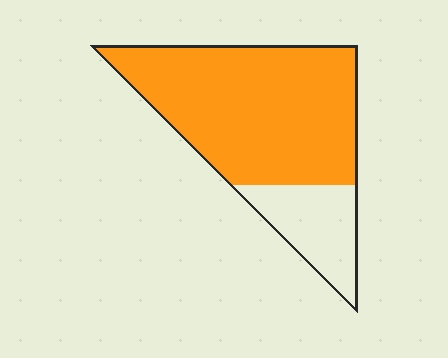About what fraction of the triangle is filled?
About three quarters (3/4).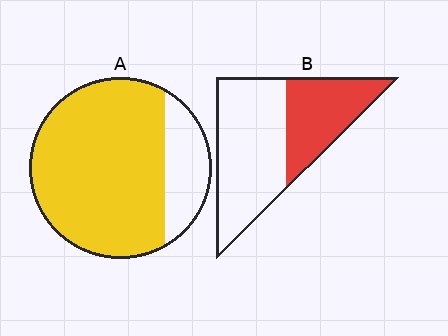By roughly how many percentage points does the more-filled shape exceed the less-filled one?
By roughly 40 percentage points (A over B).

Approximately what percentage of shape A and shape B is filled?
A is approximately 80% and B is approximately 40%.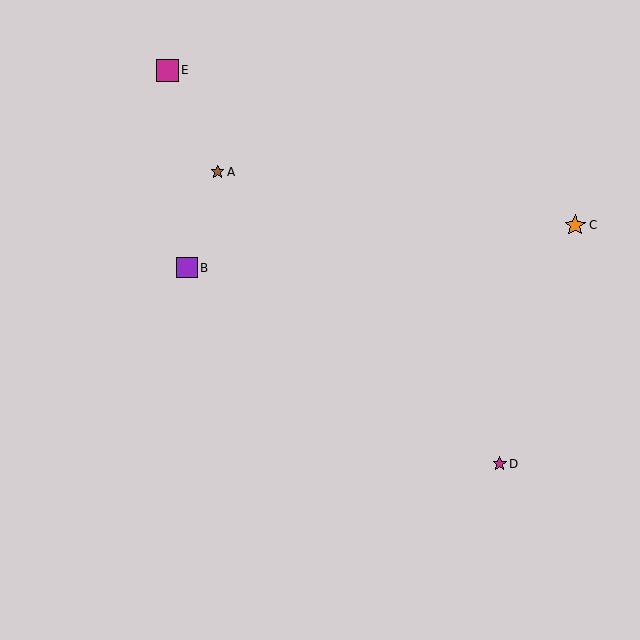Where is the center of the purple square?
The center of the purple square is at (187, 268).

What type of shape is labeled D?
Shape D is a magenta star.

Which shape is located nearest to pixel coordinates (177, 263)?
The purple square (labeled B) at (187, 268) is nearest to that location.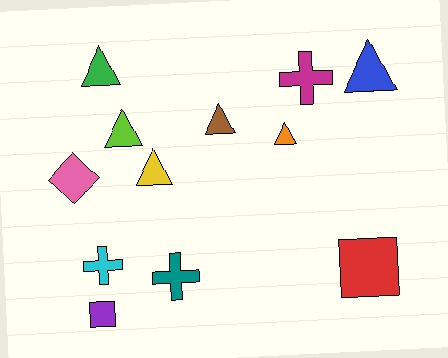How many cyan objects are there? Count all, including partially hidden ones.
There is 1 cyan object.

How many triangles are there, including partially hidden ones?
There are 6 triangles.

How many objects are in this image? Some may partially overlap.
There are 12 objects.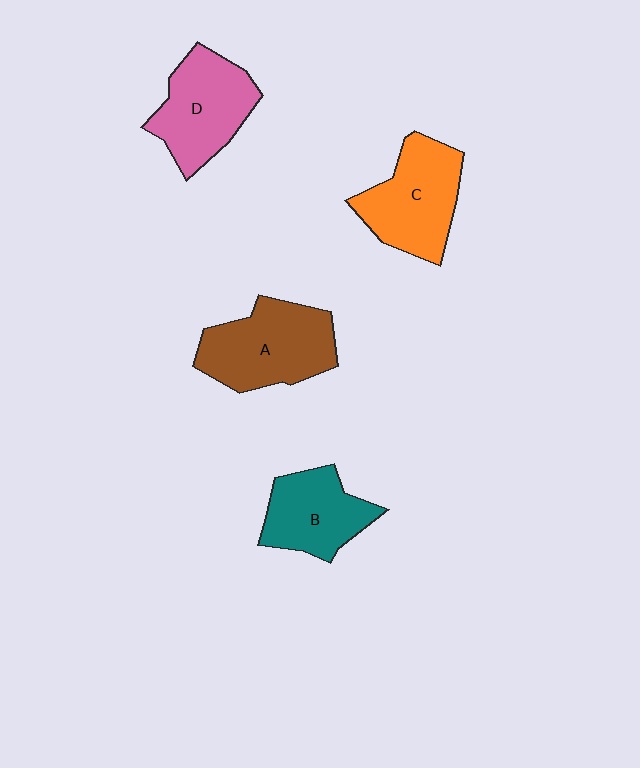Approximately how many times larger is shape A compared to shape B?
Approximately 1.3 times.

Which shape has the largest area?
Shape A (brown).